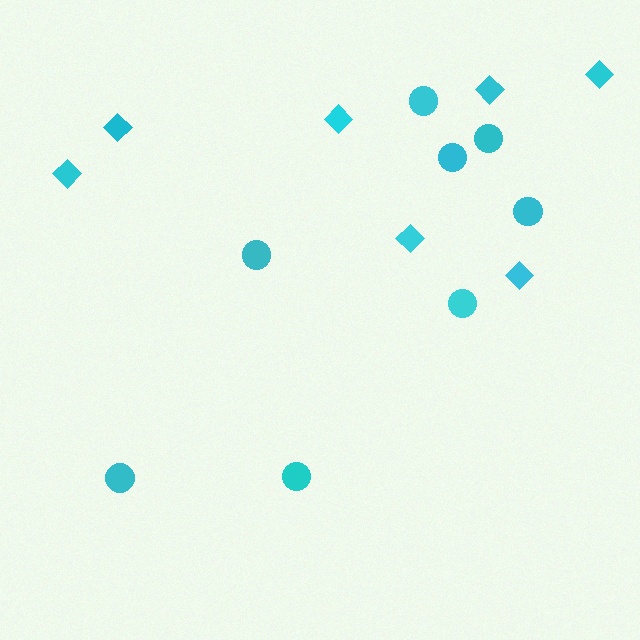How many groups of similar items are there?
There are 2 groups: one group of circles (8) and one group of diamonds (7).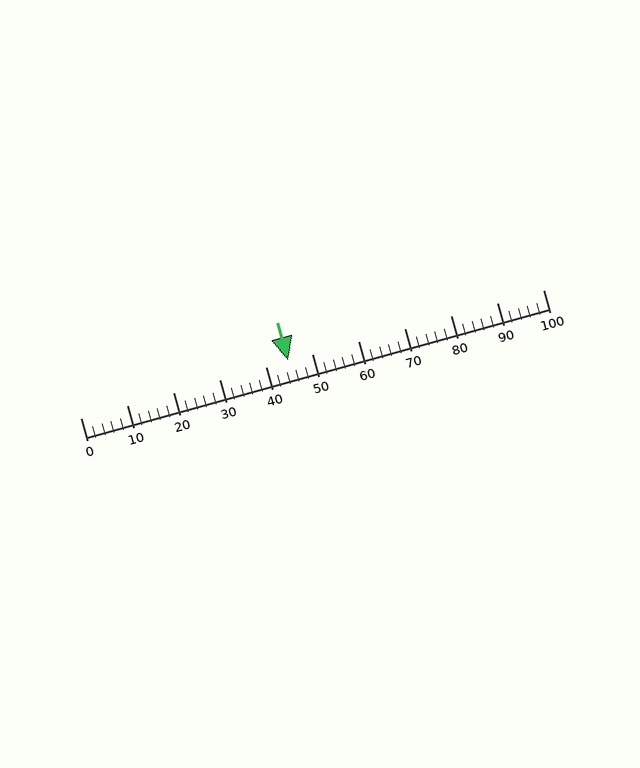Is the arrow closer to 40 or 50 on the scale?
The arrow is closer to 40.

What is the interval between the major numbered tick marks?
The major tick marks are spaced 10 units apart.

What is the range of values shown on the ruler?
The ruler shows values from 0 to 100.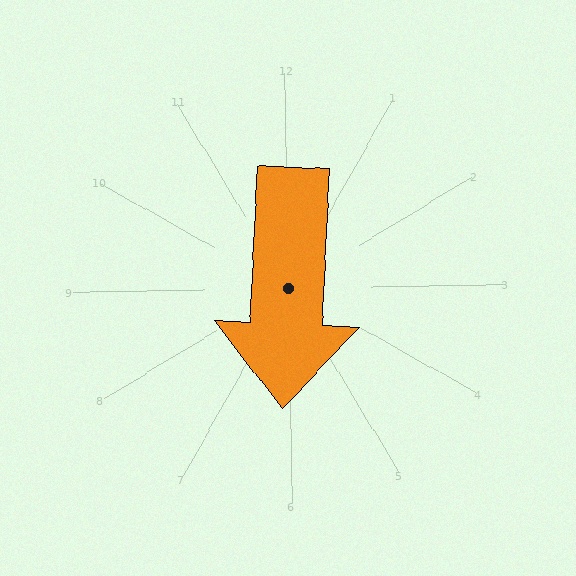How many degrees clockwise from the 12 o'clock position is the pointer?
Approximately 184 degrees.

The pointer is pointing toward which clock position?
Roughly 6 o'clock.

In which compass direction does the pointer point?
South.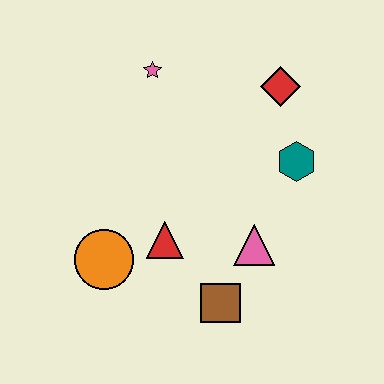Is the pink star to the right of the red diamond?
No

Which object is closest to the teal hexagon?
The red diamond is closest to the teal hexagon.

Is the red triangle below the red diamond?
Yes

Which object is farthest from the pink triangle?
The pink star is farthest from the pink triangle.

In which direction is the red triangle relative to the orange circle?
The red triangle is to the right of the orange circle.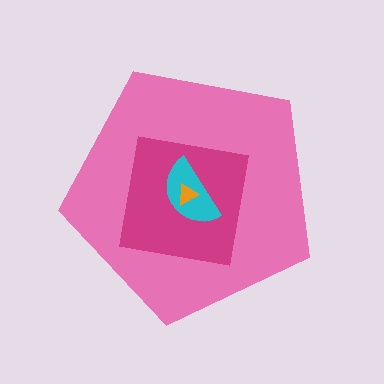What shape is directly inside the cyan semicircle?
The orange triangle.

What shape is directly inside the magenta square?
The cyan semicircle.